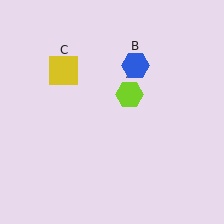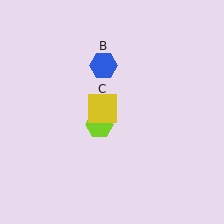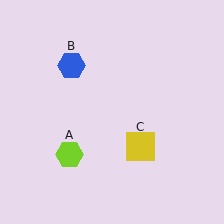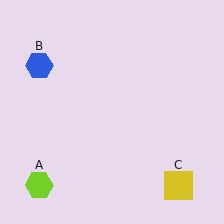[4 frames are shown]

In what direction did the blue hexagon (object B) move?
The blue hexagon (object B) moved left.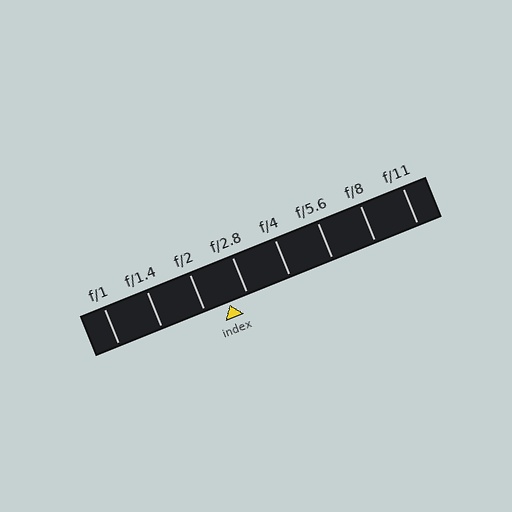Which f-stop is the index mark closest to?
The index mark is closest to f/2.8.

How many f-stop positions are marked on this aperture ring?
There are 8 f-stop positions marked.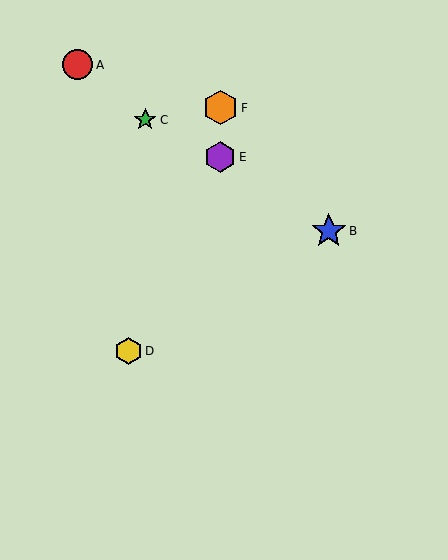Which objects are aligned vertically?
Objects E, F are aligned vertically.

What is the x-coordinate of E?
Object E is at x≈220.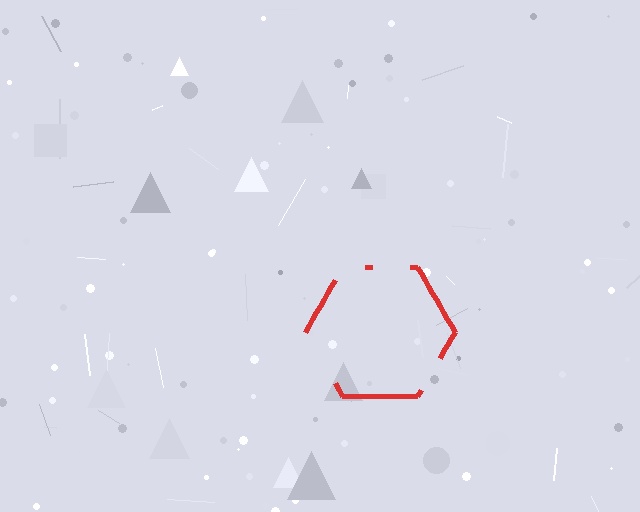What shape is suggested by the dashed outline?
The dashed outline suggests a hexagon.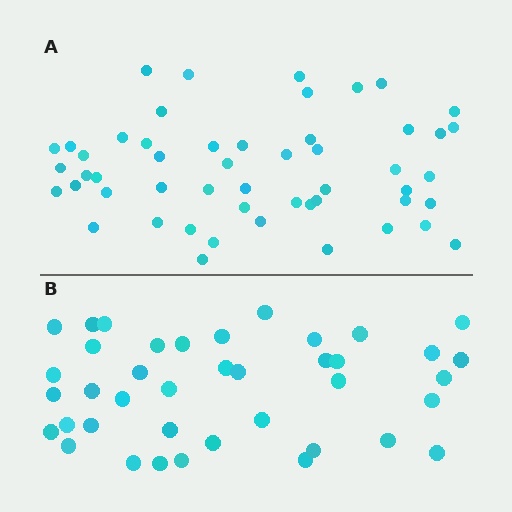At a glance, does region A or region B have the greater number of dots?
Region A (the top region) has more dots.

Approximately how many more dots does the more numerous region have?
Region A has roughly 12 or so more dots than region B.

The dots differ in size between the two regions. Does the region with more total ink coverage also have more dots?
No. Region B has more total ink coverage because its dots are larger, but region A actually contains more individual dots. Total area can be misleading — the number of items is what matters here.